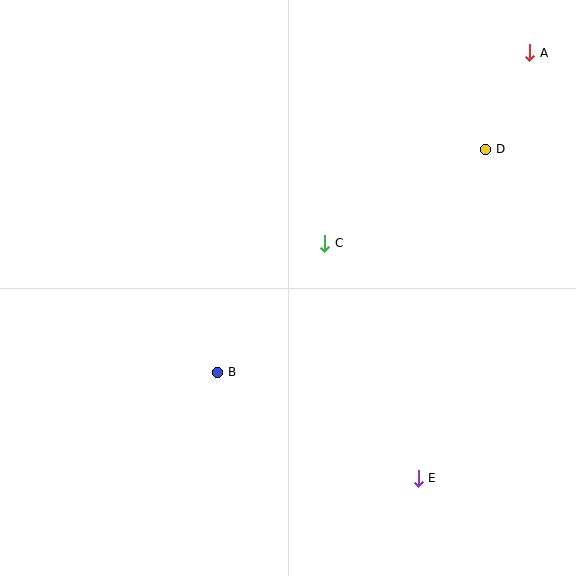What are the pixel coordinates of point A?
Point A is at (530, 53).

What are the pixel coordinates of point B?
Point B is at (218, 372).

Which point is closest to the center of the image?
Point C at (325, 243) is closest to the center.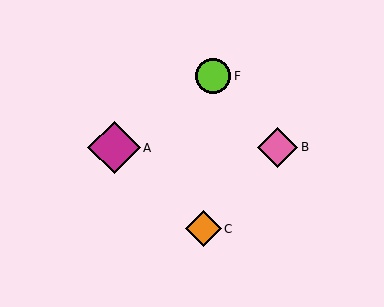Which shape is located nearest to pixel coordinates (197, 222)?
The orange diamond (labeled C) at (204, 229) is nearest to that location.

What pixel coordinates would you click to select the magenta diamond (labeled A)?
Click at (114, 148) to select the magenta diamond A.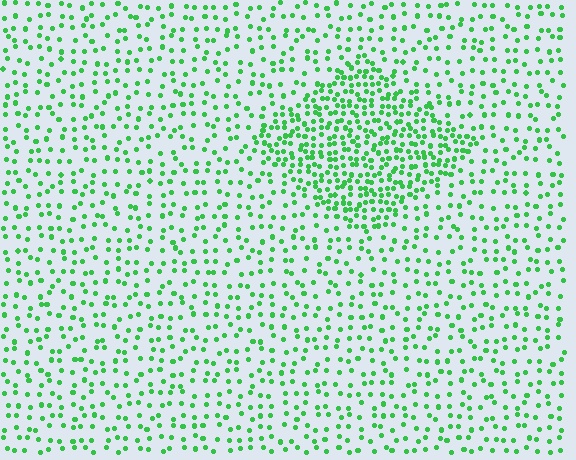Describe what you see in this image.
The image contains small green elements arranged at two different densities. A diamond-shaped region is visible where the elements are more densely packed than the surrounding area.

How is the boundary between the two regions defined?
The boundary is defined by a change in element density (approximately 2.3x ratio). All elements are the same color, size, and shape.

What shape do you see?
I see a diamond.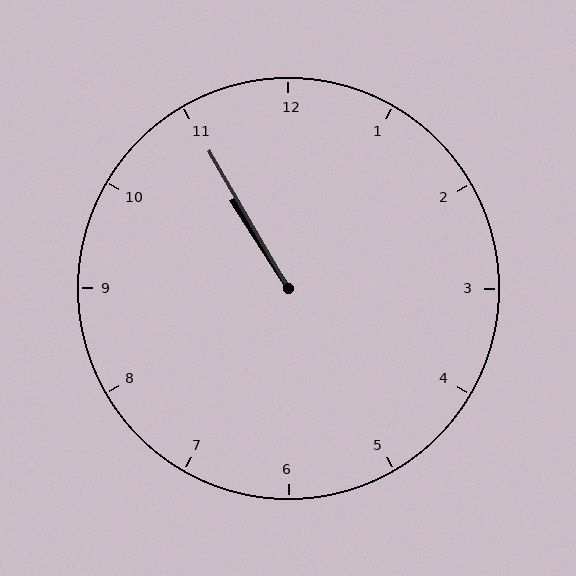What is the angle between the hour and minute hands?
Approximately 2 degrees.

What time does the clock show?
10:55.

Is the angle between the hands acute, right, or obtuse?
It is acute.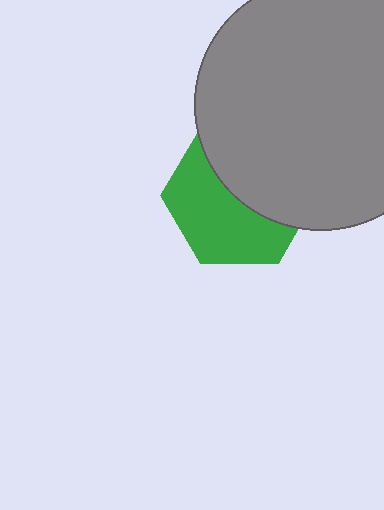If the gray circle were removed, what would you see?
You would see the complete green hexagon.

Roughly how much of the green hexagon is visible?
About half of it is visible (roughly 52%).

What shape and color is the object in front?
The object in front is a gray circle.